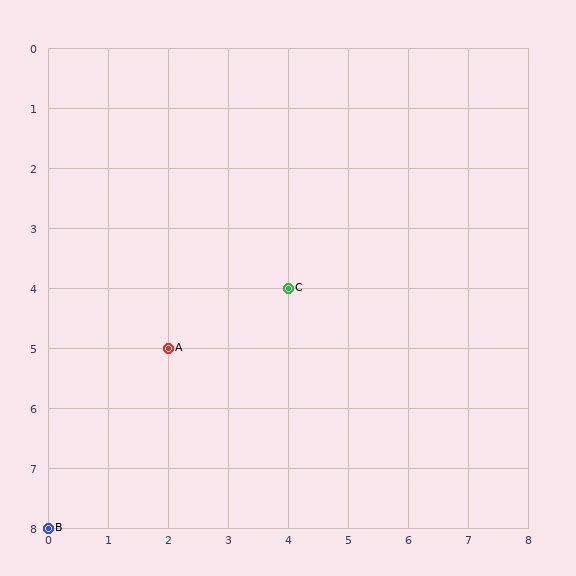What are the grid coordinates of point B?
Point B is at grid coordinates (0, 8).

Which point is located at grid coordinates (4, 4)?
Point C is at (4, 4).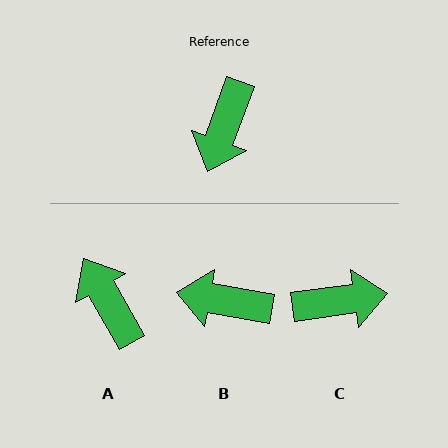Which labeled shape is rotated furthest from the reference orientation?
A, about 130 degrees away.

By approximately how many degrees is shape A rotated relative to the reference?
Approximately 130 degrees clockwise.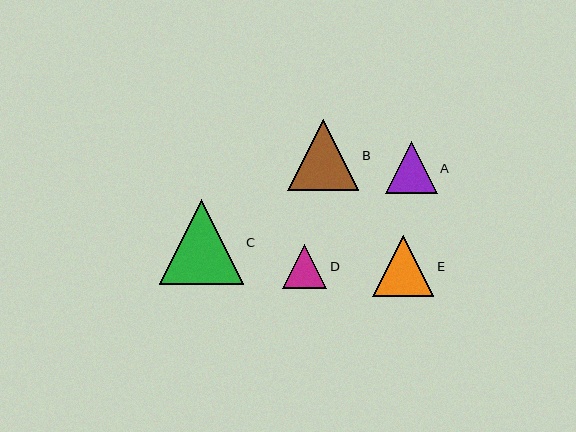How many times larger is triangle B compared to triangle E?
Triangle B is approximately 1.2 times the size of triangle E.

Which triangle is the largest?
Triangle C is the largest with a size of approximately 84 pixels.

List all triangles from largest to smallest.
From largest to smallest: C, B, E, A, D.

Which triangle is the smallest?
Triangle D is the smallest with a size of approximately 45 pixels.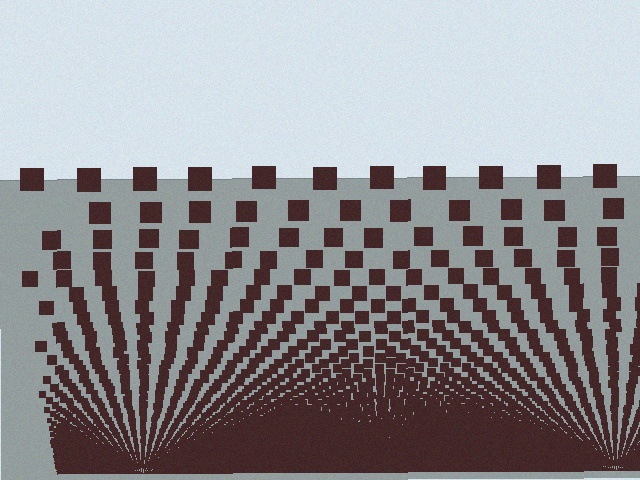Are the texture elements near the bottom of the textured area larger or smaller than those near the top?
Smaller. The gradient is inverted — elements near the bottom are smaller and denser.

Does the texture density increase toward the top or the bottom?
Density increases toward the bottom.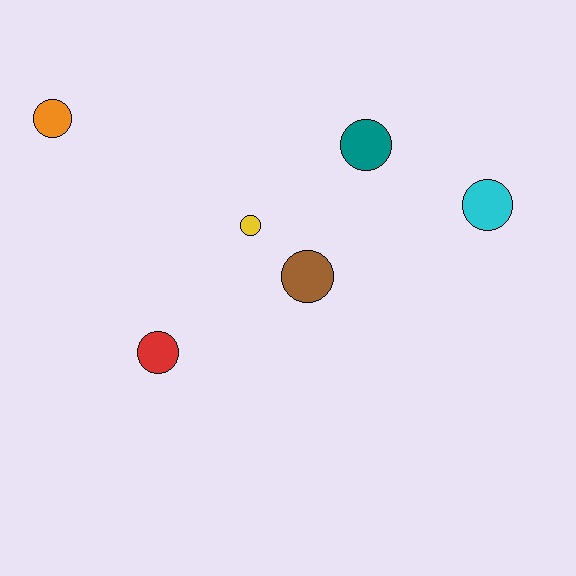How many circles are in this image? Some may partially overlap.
There are 6 circles.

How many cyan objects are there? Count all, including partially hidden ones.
There is 1 cyan object.